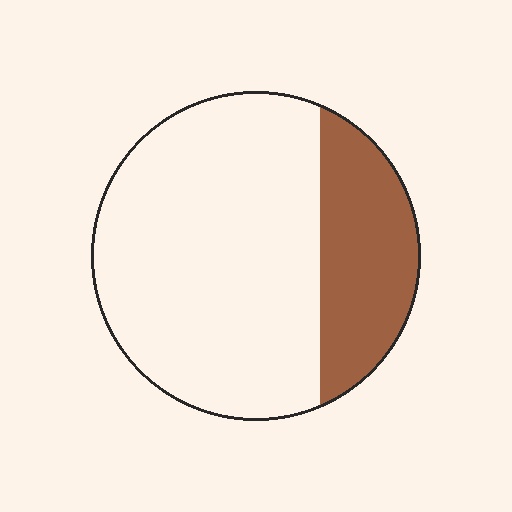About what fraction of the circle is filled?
About one quarter (1/4).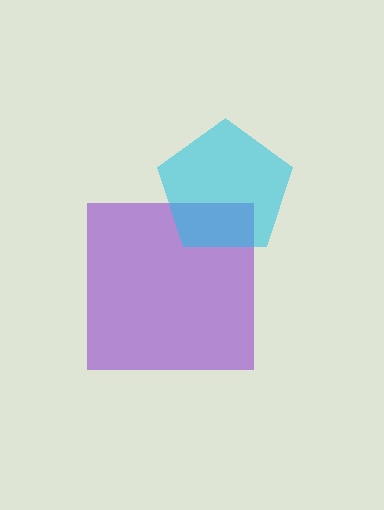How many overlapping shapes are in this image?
There are 2 overlapping shapes in the image.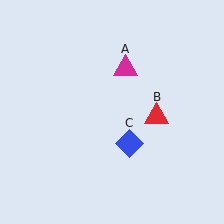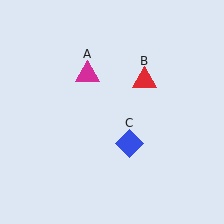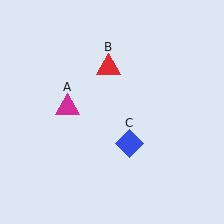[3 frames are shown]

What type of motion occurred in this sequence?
The magenta triangle (object A), red triangle (object B) rotated counterclockwise around the center of the scene.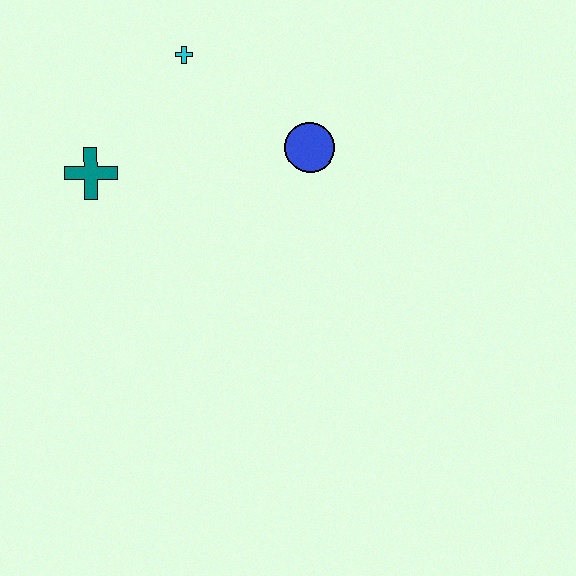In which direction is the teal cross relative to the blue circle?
The teal cross is to the left of the blue circle.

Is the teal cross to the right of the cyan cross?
No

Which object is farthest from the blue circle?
The teal cross is farthest from the blue circle.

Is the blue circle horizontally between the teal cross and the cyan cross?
No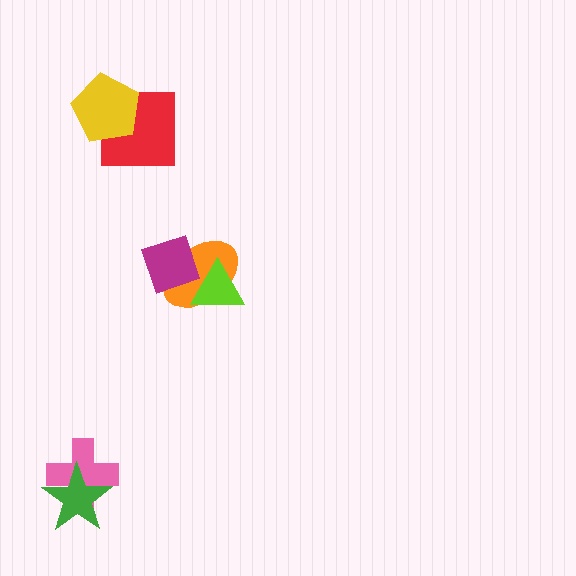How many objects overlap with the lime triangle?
2 objects overlap with the lime triangle.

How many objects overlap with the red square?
1 object overlaps with the red square.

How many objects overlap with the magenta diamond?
2 objects overlap with the magenta diamond.